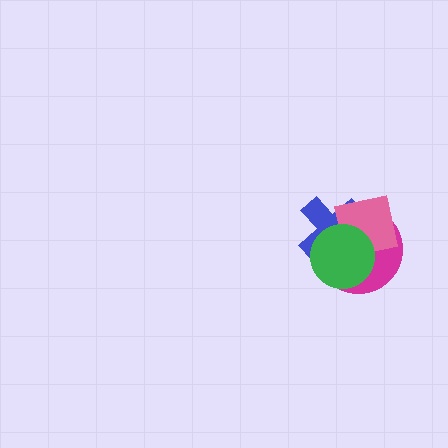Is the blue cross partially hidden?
Yes, it is partially covered by another shape.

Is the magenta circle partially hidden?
Yes, it is partially covered by another shape.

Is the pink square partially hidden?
Yes, it is partially covered by another shape.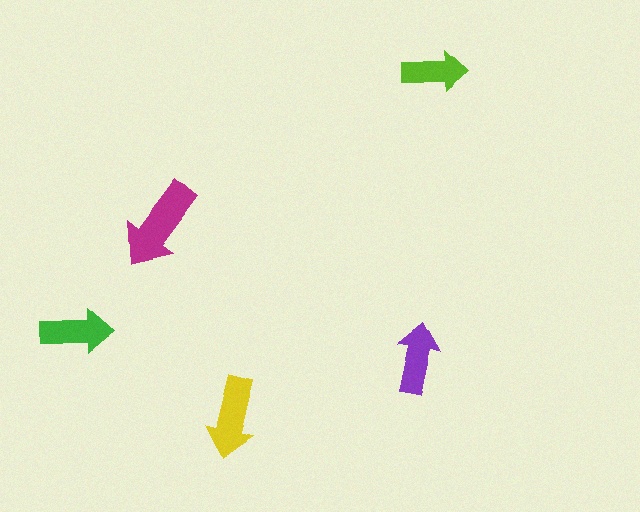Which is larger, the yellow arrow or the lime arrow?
The yellow one.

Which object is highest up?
The lime arrow is topmost.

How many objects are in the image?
There are 5 objects in the image.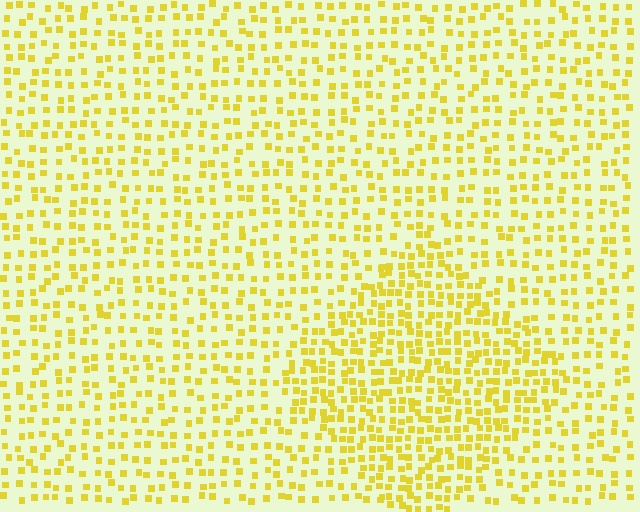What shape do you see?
I see a diamond.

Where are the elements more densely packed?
The elements are more densely packed inside the diamond boundary.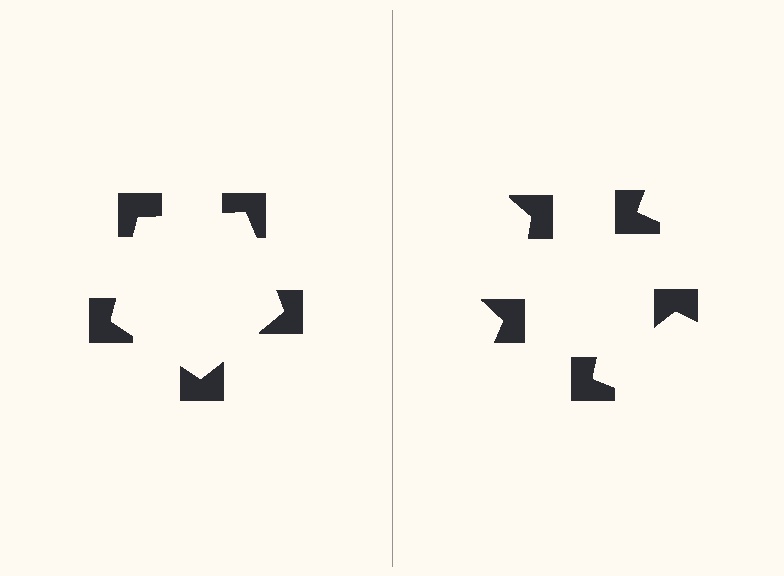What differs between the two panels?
The notched squares are positioned identically on both sides; only the wedge orientations differ. On the left they align to a pentagon; on the right they are misaligned.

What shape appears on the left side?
An illusory pentagon.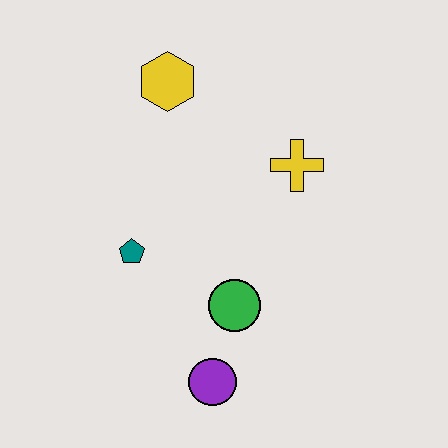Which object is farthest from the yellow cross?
The purple circle is farthest from the yellow cross.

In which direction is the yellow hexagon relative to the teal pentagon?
The yellow hexagon is above the teal pentagon.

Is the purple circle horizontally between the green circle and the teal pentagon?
Yes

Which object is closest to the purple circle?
The green circle is closest to the purple circle.